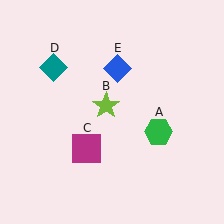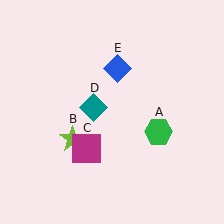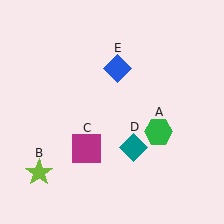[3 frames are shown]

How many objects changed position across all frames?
2 objects changed position: lime star (object B), teal diamond (object D).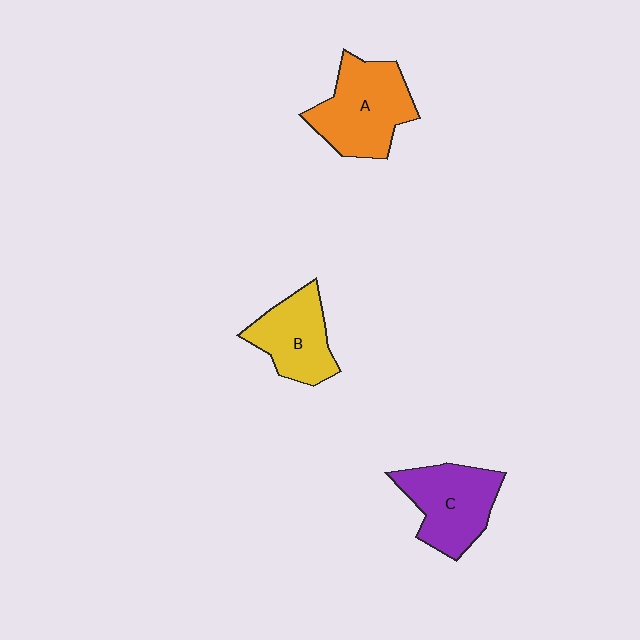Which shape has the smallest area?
Shape B (yellow).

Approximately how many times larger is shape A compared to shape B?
Approximately 1.3 times.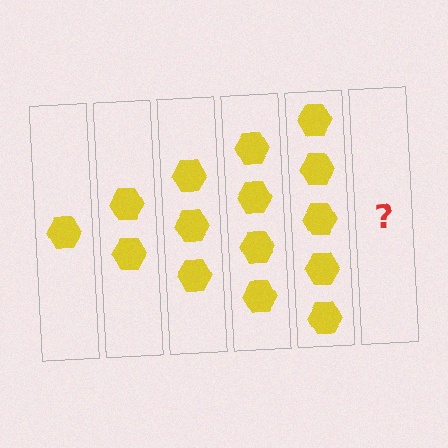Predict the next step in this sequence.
The next step is 6 hexagons.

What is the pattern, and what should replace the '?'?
The pattern is that each step adds one more hexagon. The '?' should be 6 hexagons.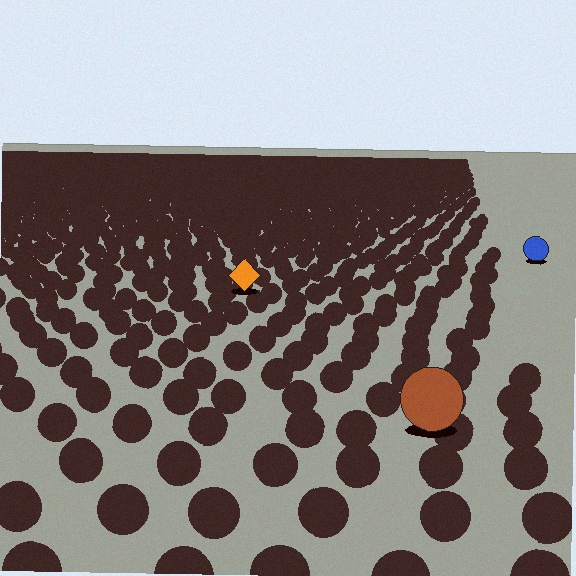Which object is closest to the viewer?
The brown circle is closest. The texture marks near it are larger and more spread out.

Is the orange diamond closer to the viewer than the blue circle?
Yes. The orange diamond is closer — you can tell from the texture gradient: the ground texture is coarser near it.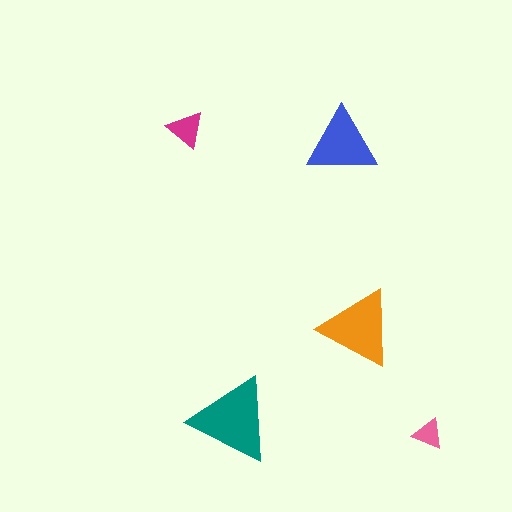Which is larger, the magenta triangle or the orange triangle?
The orange one.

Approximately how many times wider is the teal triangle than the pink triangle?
About 2.5 times wider.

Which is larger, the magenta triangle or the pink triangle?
The magenta one.